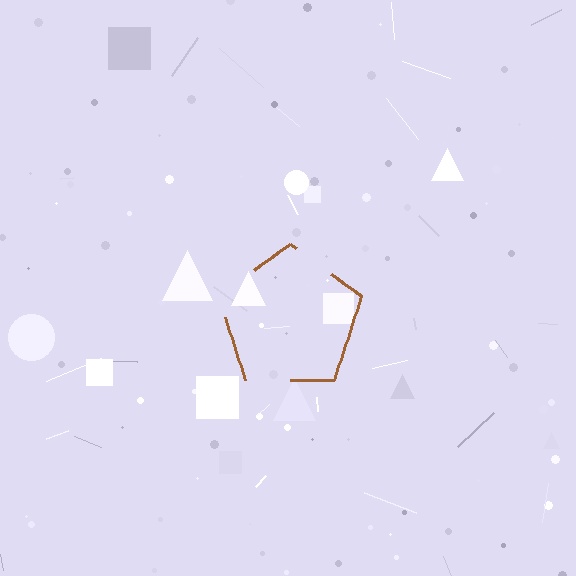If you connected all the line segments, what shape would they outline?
They would outline a pentagon.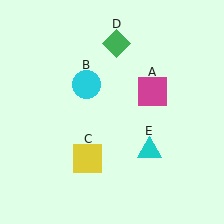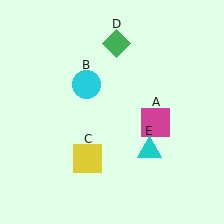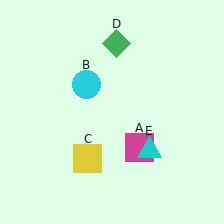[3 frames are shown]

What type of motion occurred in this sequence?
The magenta square (object A) rotated clockwise around the center of the scene.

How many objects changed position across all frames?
1 object changed position: magenta square (object A).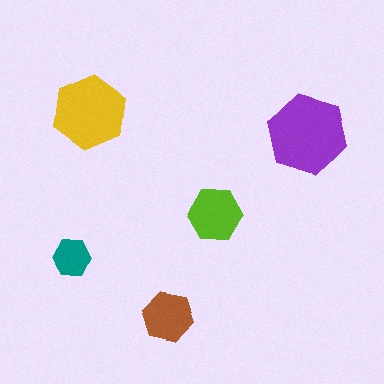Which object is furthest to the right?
The purple hexagon is rightmost.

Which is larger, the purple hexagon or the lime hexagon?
The purple one.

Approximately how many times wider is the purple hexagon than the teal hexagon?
About 2 times wider.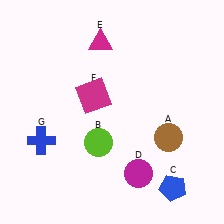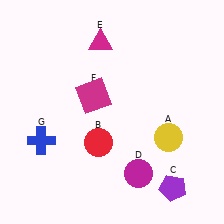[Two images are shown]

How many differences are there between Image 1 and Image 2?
There are 3 differences between the two images.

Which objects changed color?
A changed from brown to yellow. B changed from lime to red. C changed from blue to purple.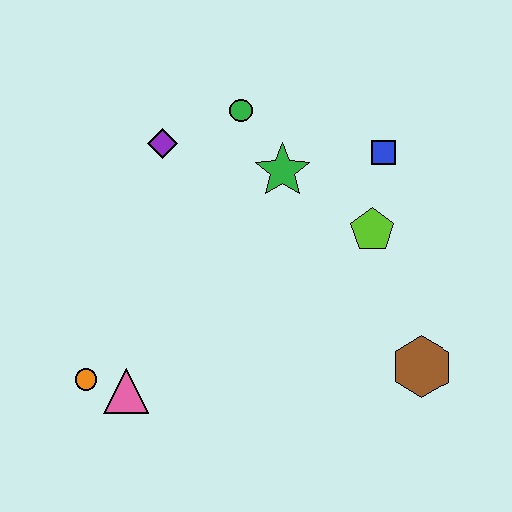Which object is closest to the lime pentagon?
The blue square is closest to the lime pentagon.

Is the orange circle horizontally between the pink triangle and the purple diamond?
No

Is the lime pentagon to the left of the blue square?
Yes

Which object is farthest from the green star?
The orange circle is farthest from the green star.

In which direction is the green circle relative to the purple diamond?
The green circle is to the right of the purple diamond.